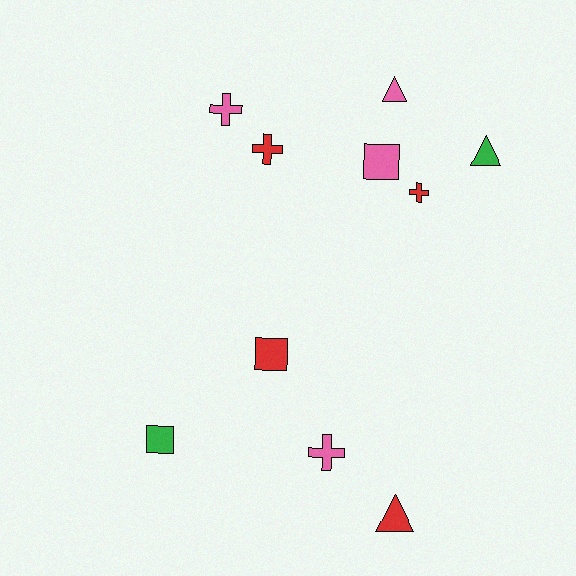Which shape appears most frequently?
Cross, with 4 objects.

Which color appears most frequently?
Red, with 4 objects.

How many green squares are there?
There is 1 green square.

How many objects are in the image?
There are 10 objects.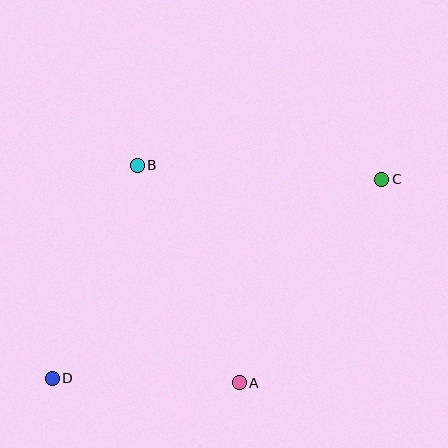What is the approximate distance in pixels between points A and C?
The distance between A and C is approximately 248 pixels.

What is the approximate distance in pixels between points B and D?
The distance between B and D is approximately 230 pixels.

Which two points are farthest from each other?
Points C and D are farthest from each other.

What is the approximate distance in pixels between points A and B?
The distance between A and B is approximately 240 pixels.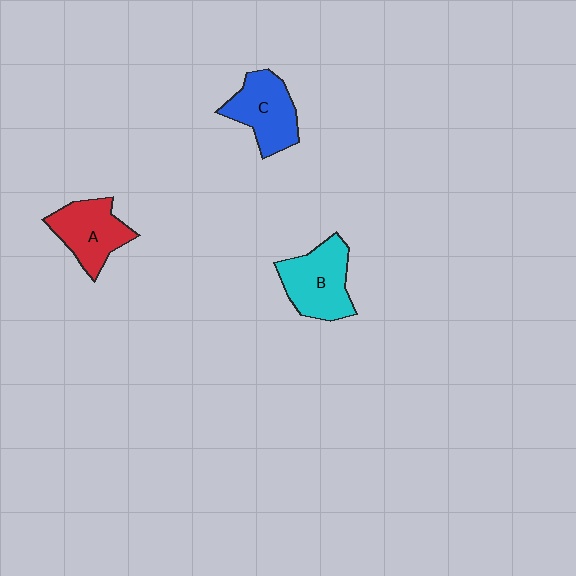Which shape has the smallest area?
Shape A (red).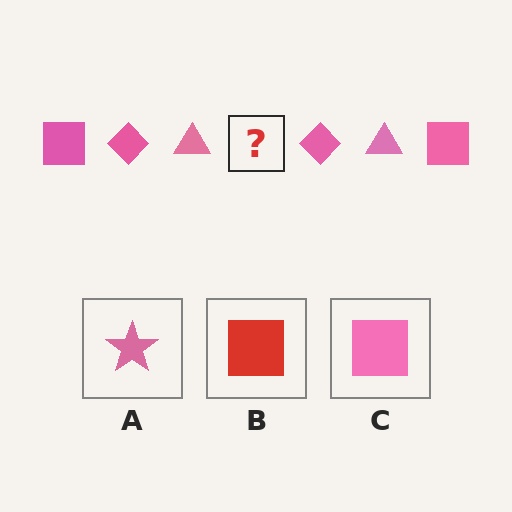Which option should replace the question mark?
Option C.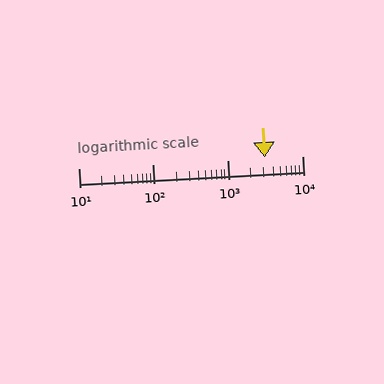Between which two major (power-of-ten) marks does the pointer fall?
The pointer is between 1000 and 10000.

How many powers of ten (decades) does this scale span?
The scale spans 3 decades, from 10 to 10000.